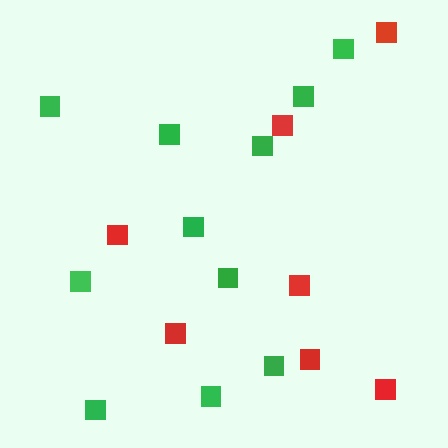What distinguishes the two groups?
There are 2 groups: one group of green squares (11) and one group of red squares (7).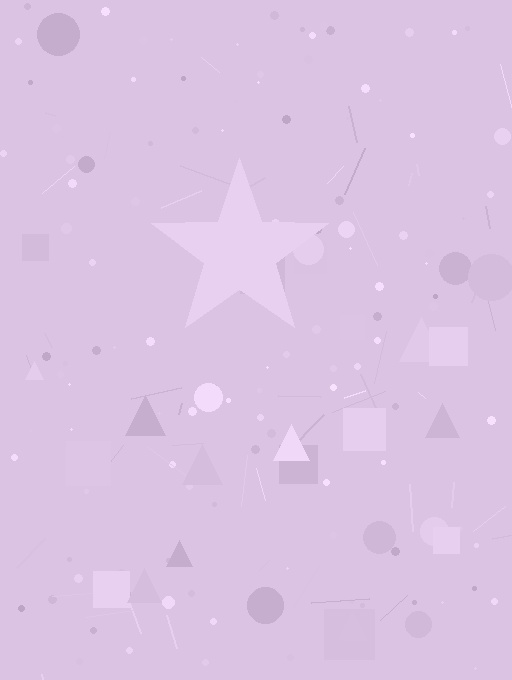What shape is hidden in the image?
A star is hidden in the image.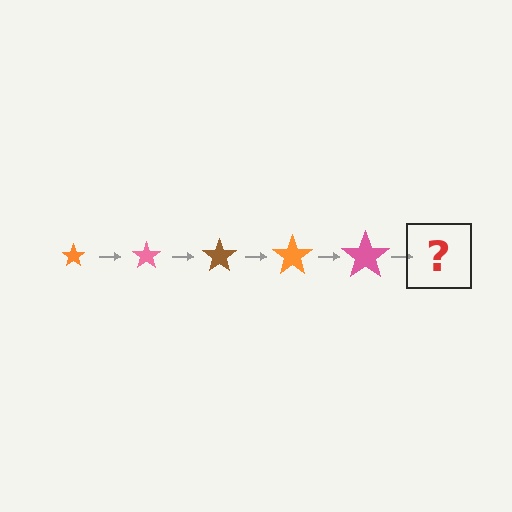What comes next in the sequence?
The next element should be a brown star, larger than the previous one.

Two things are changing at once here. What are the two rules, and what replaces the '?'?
The two rules are that the star grows larger each step and the color cycles through orange, pink, and brown. The '?' should be a brown star, larger than the previous one.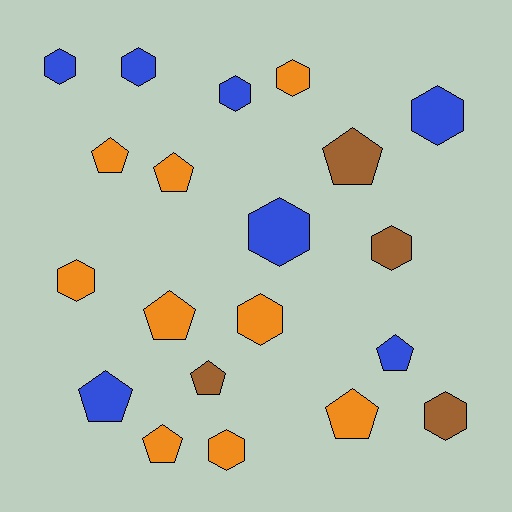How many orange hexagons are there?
There are 4 orange hexagons.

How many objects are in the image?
There are 20 objects.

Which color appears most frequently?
Orange, with 9 objects.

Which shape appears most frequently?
Hexagon, with 11 objects.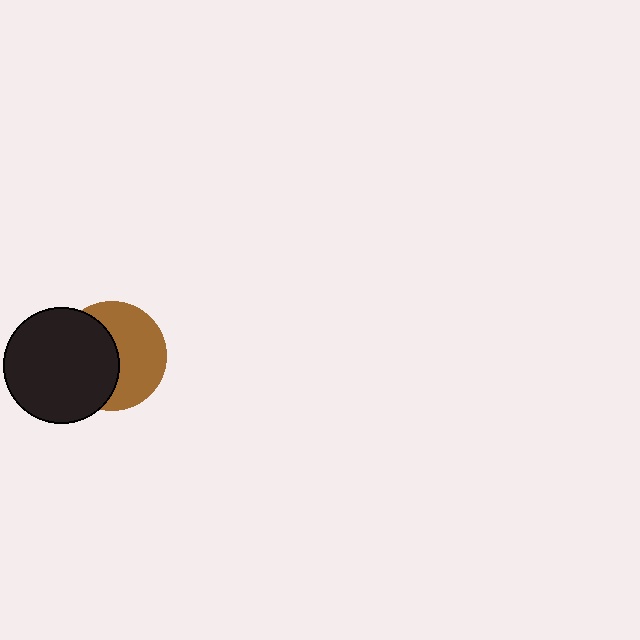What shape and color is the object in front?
The object in front is a black circle.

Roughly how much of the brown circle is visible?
About half of it is visible (roughly 53%).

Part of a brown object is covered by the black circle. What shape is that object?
It is a circle.